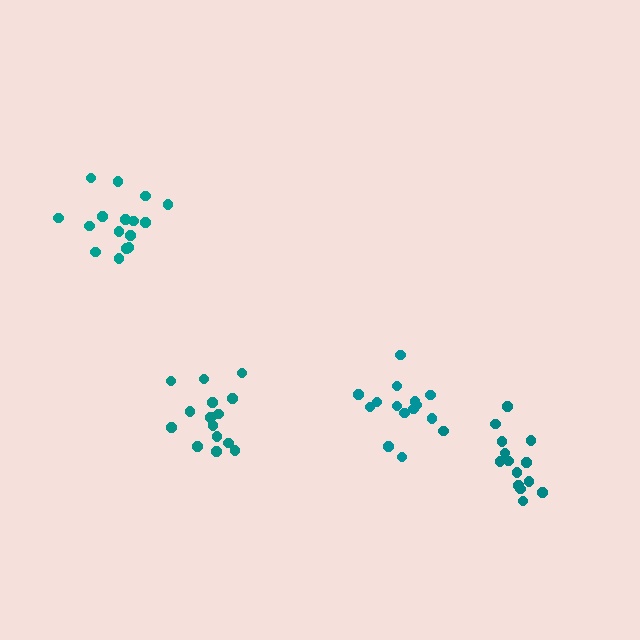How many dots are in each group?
Group 1: 14 dots, Group 2: 15 dots, Group 3: 15 dots, Group 4: 16 dots (60 total).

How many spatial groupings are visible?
There are 4 spatial groupings.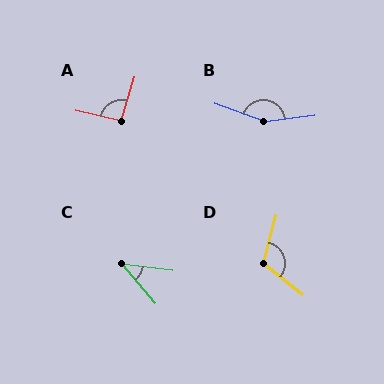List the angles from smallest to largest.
C (42°), A (94°), D (115°), B (154°).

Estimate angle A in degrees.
Approximately 94 degrees.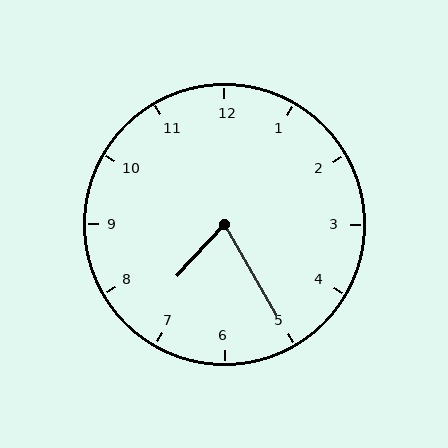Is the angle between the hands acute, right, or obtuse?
It is acute.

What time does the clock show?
7:25.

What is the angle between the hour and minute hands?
Approximately 72 degrees.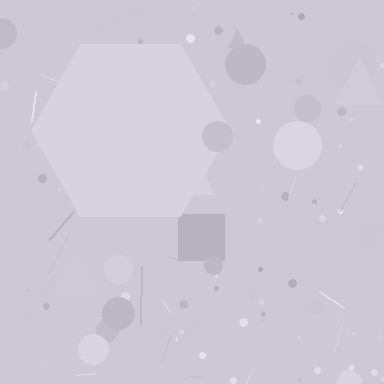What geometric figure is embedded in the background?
A hexagon is embedded in the background.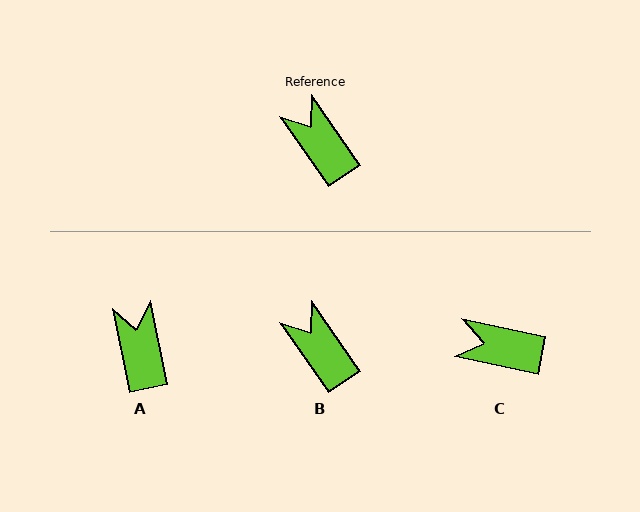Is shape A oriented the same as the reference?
No, it is off by about 23 degrees.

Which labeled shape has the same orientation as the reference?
B.